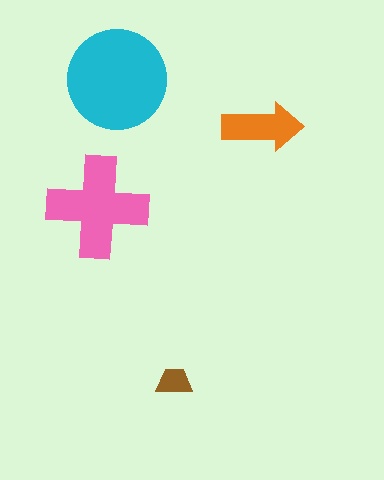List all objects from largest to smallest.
The cyan circle, the pink cross, the orange arrow, the brown trapezoid.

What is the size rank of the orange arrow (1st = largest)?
3rd.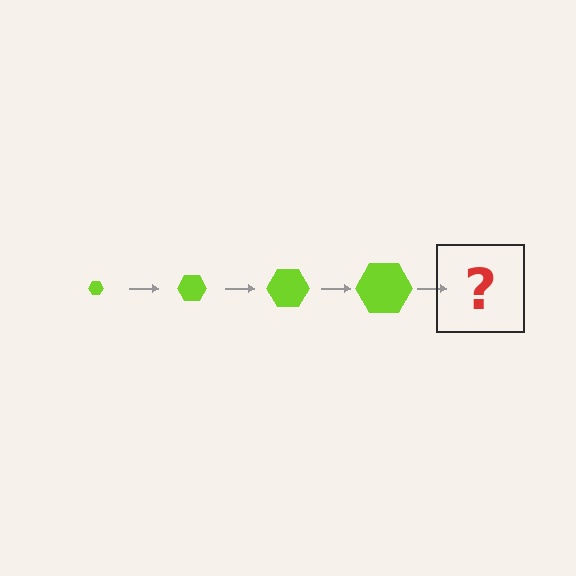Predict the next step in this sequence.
The next step is a lime hexagon, larger than the previous one.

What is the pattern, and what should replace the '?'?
The pattern is that the hexagon gets progressively larger each step. The '?' should be a lime hexagon, larger than the previous one.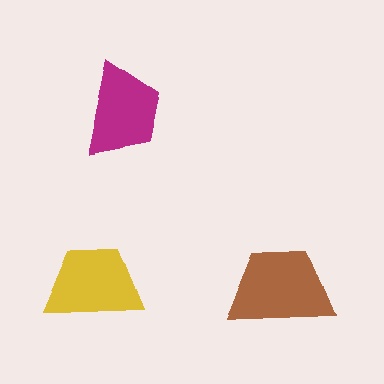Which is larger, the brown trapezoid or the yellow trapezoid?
The brown one.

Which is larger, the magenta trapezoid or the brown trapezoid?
The brown one.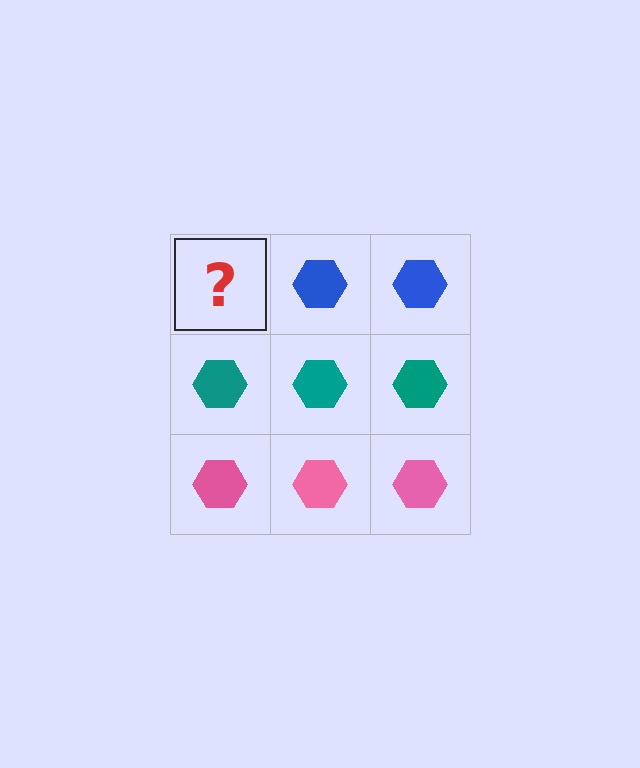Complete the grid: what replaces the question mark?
The question mark should be replaced with a blue hexagon.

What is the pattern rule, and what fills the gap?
The rule is that each row has a consistent color. The gap should be filled with a blue hexagon.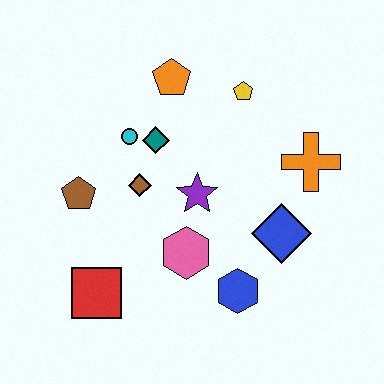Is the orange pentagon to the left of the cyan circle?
No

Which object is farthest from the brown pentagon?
The orange cross is farthest from the brown pentagon.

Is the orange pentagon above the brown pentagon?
Yes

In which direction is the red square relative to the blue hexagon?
The red square is to the left of the blue hexagon.